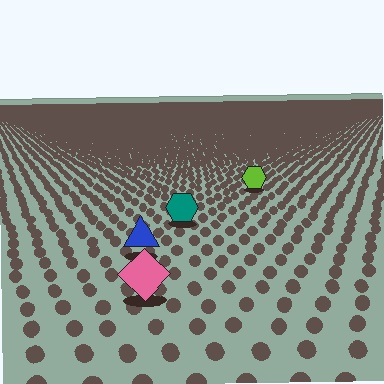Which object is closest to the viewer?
The pink diamond is closest. The texture marks near it are larger and more spread out.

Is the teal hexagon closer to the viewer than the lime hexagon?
Yes. The teal hexagon is closer — you can tell from the texture gradient: the ground texture is coarser near it.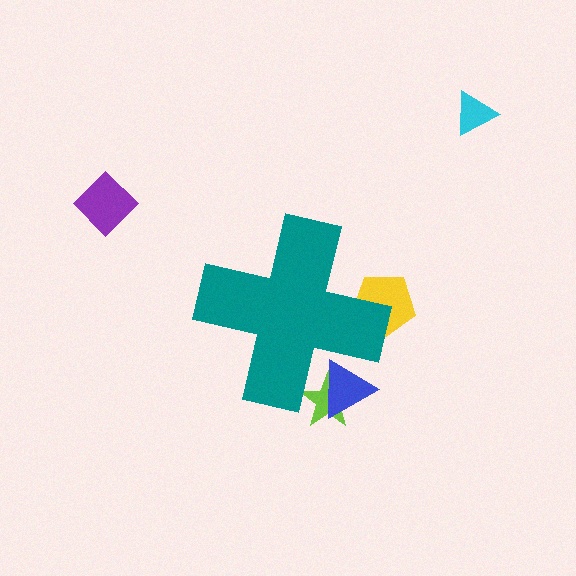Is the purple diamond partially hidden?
No, the purple diamond is fully visible.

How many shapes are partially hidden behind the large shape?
3 shapes are partially hidden.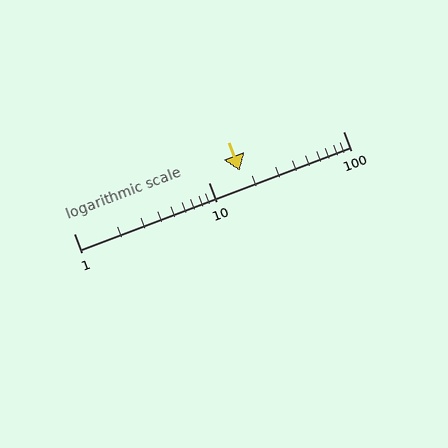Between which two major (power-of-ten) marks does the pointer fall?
The pointer is between 10 and 100.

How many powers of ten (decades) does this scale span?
The scale spans 2 decades, from 1 to 100.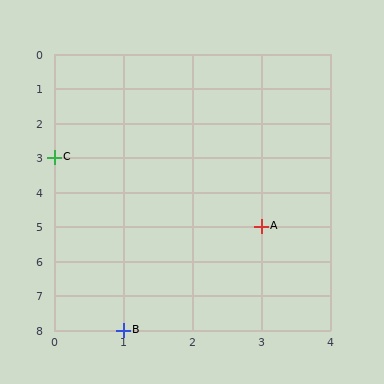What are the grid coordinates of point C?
Point C is at grid coordinates (0, 3).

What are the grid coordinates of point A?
Point A is at grid coordinates (3, 5).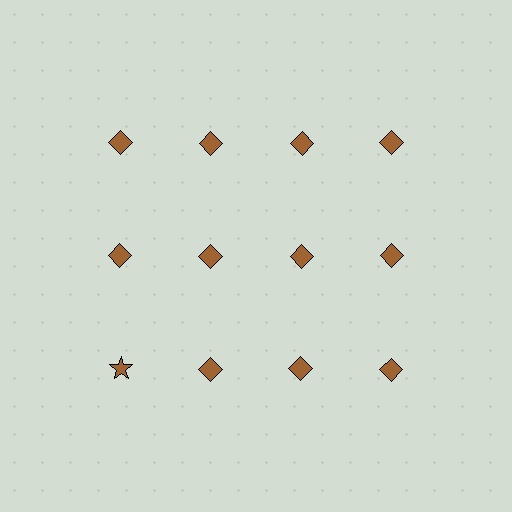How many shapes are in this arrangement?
There are 12 shapes arranged in a grid pattern.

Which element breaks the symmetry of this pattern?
The brown star in the third row, leftmost column breaks the symmetry. All other shapes are brown diamonds.